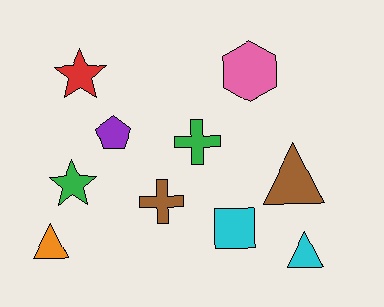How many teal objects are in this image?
There are no teal objects.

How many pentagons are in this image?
There is 1 pentagon.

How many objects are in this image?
There are 10 objects.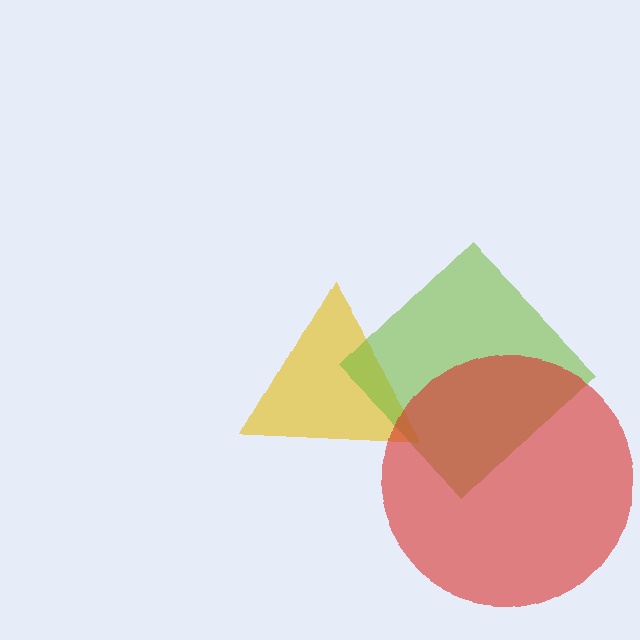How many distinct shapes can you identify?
There are 3 distinct shapes: a yellow triangle, a lime diamond, a red circle.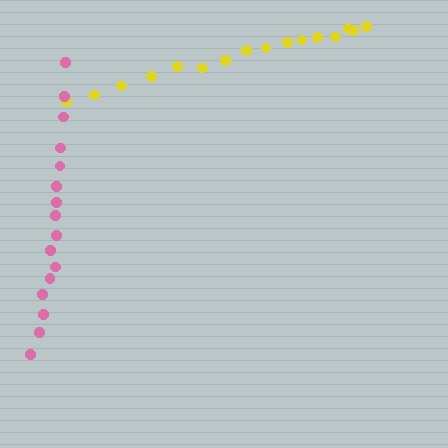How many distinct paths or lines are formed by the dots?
There are 2 distinct paths.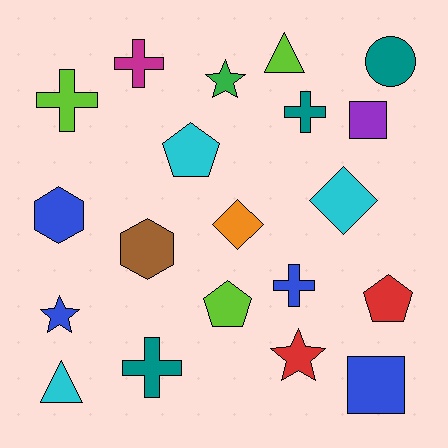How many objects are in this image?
There are 20 objects.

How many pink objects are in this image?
There are no pink objects.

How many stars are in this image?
There are 3 stars.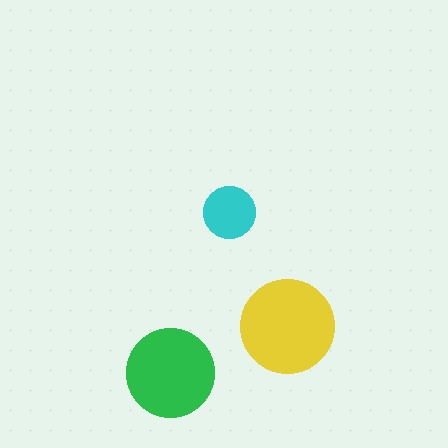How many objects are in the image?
There are 3 objects in the image.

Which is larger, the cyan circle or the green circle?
The green one.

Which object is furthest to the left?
The green circle is leftmost.